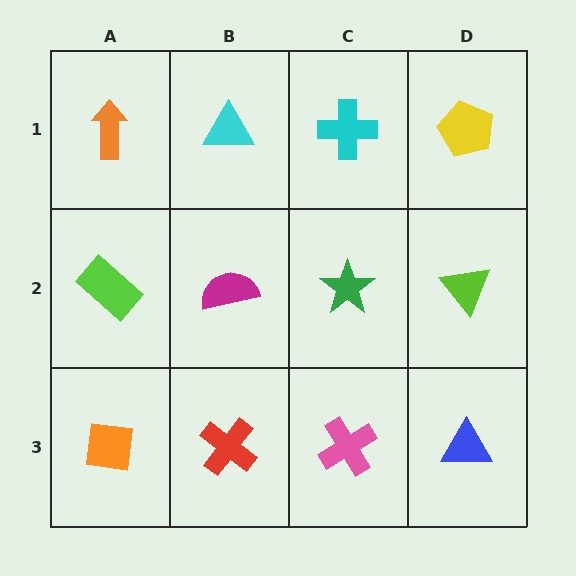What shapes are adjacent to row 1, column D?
A lime triangle (row 2, column D), a cyan cross (row 1, column C).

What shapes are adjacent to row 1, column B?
A magenta semicircle (row 2, column B), an orange arrow (row 1, column A), a cyan cross (row 1, column C).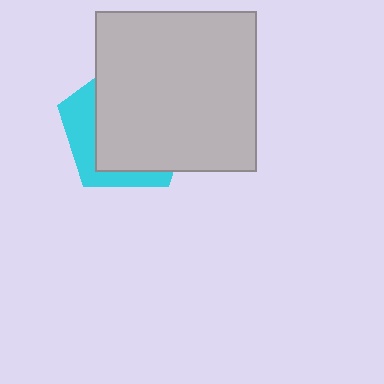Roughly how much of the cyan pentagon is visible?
A small part of it is visible (roughly 30%).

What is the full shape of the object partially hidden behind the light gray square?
The partially hidden object is a cyan pentagon.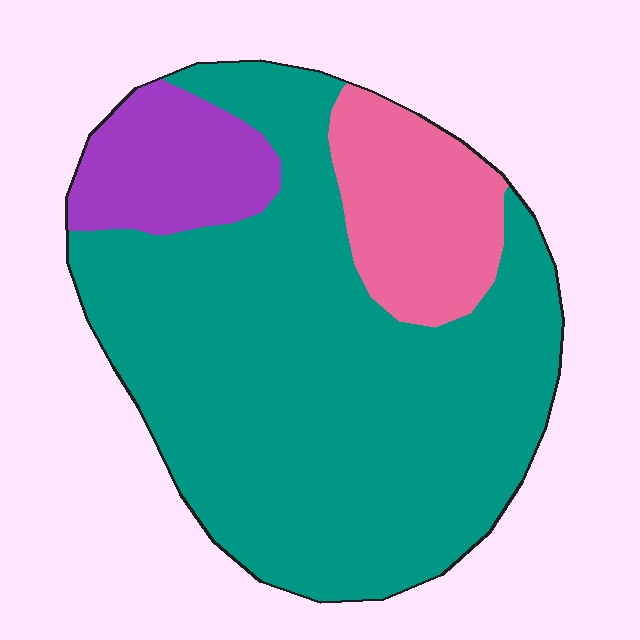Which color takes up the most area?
Teal, at roughly 75%.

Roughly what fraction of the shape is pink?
Pink takes up about one sixth (1/6) of the shape.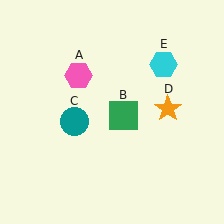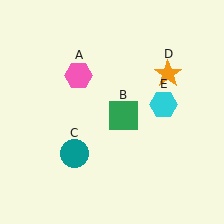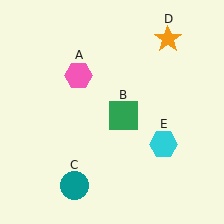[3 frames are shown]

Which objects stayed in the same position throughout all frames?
Pink hexagon (object A) and green square (object B) remained stationary.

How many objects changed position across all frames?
3 objects changed position: teal circle (object C), orange star (object D), cyan hexagon (object E).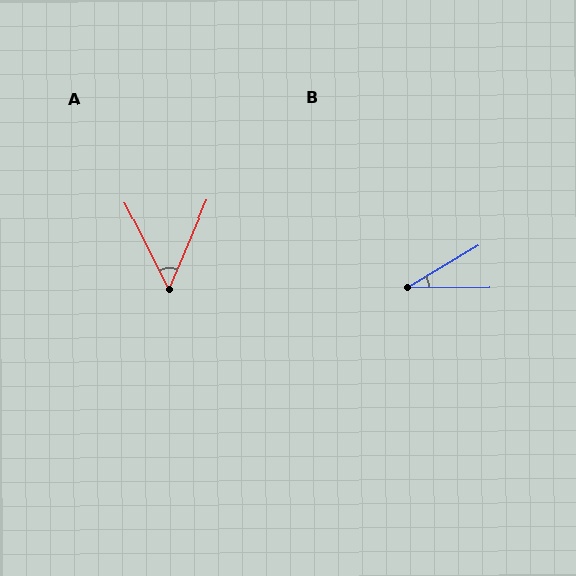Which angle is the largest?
A, at approximately 50 degrees.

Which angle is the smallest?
B, at approximately 30 degrees.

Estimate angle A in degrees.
Approximately 50 degrees.